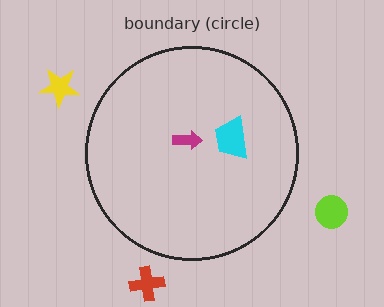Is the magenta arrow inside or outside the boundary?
Inside.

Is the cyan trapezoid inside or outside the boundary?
Inside.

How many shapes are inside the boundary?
2 inside, 3 outside.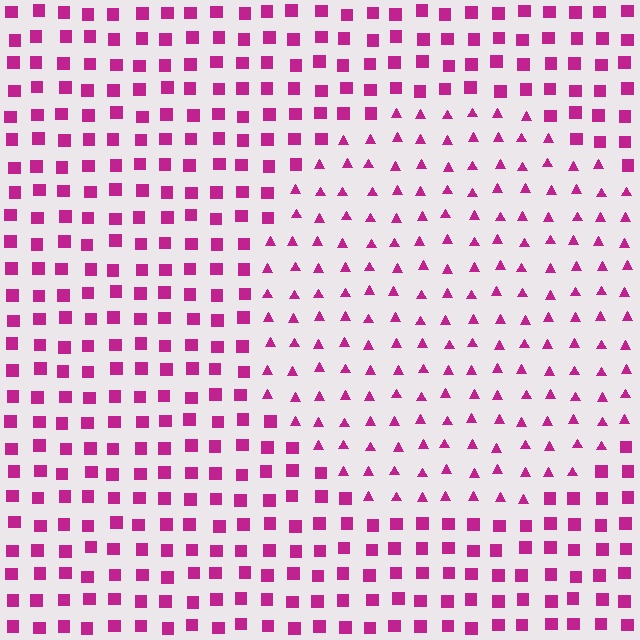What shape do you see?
I see a circle.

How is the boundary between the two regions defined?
The boundary is defined by a change in element shape: triangles inside vs. squares outside. All elements share the same color and spacing.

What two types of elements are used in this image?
The image uses triangles inside the circle region and squares outside it.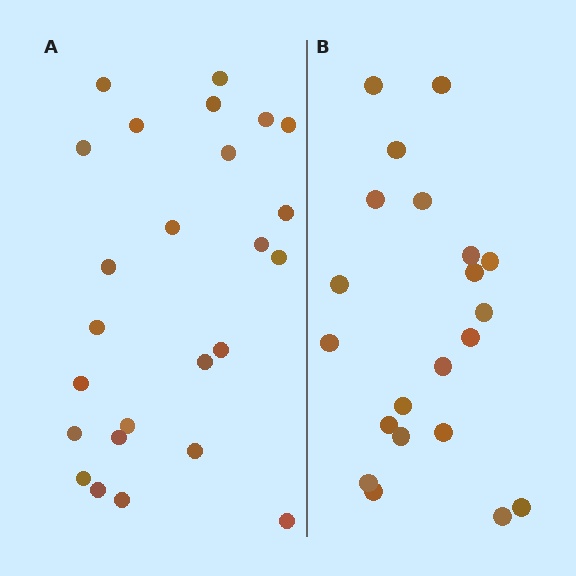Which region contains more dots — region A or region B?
Region A (the left region) has more dots.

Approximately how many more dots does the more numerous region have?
Region A has about 4 more dots than region B.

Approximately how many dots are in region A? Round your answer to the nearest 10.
About 20 dots. (The exact count is 25, which rounds to 20.)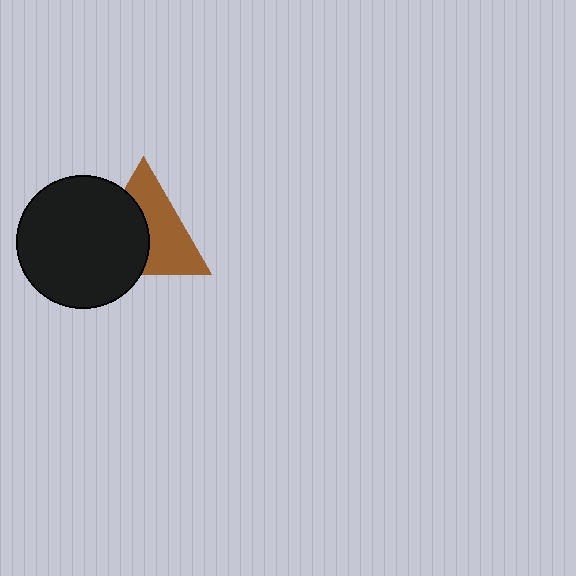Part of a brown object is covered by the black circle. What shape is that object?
It is a triangle.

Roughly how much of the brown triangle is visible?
About half of it is visible (roughly 53%).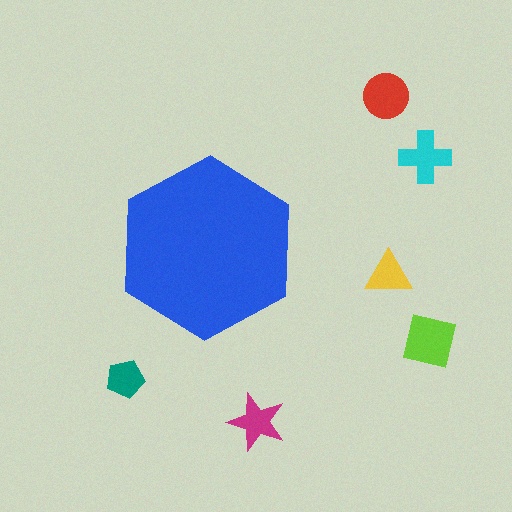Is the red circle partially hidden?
No, the red circle is fully visible.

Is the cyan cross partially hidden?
No, the cyan cross is fully visible.